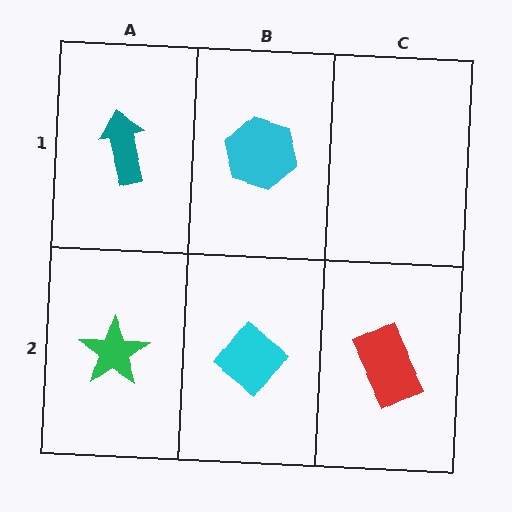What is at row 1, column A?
A teal arrow.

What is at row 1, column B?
A cyan hexagon.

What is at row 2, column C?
A red rectangle.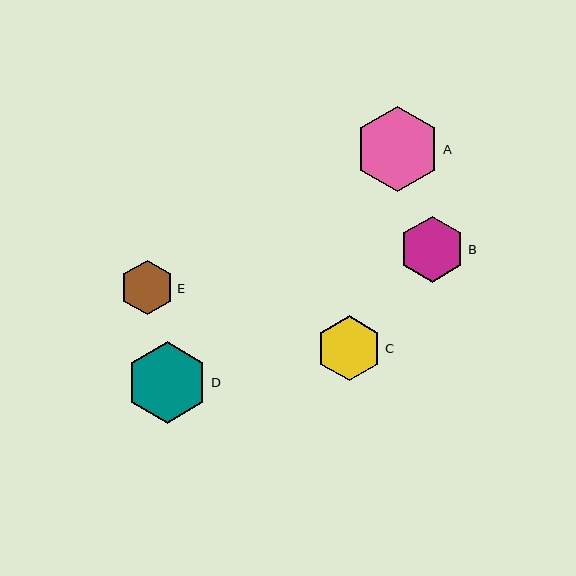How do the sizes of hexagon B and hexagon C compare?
Hexagon B and hexagon C are approximately the same size.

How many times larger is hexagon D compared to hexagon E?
Hexagon D is approximately 1.5 times the size of hexagon E.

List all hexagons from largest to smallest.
From largest to smallest: A, D, B, C, E.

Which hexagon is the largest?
Hexagon A is the largest with a size of approximately 85 pixels.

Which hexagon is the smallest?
Hexagon E is the smallest with a size of approximately 54 pixels.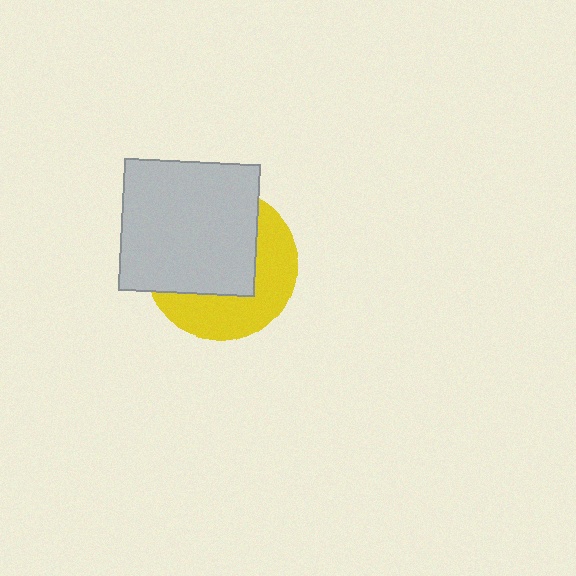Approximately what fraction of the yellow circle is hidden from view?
Roughly 58% of the yellow circle is hidden behind the light gray rectangle.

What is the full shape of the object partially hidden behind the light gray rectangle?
The partially hidden object is a yellow circle.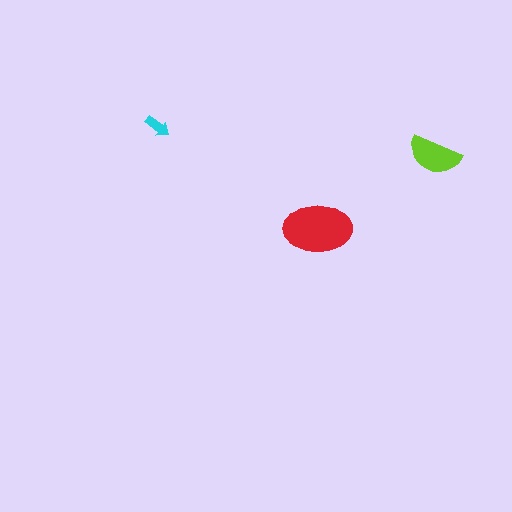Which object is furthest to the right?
The lime semicircle is rightmost.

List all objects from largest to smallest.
The red ellipse, the lime semicircle, the cyan arrow.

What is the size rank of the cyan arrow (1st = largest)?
3rd.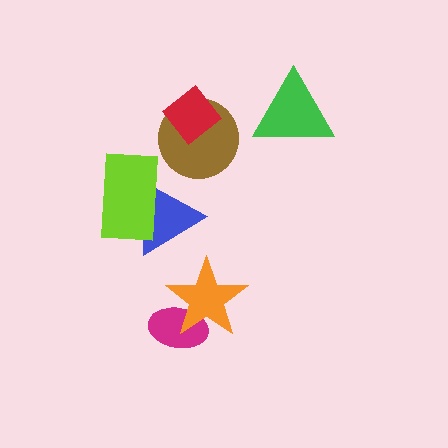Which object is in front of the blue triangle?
The lime rectangle is in front of the blue triangle.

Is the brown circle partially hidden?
Yes, it is partially covered by another shape.